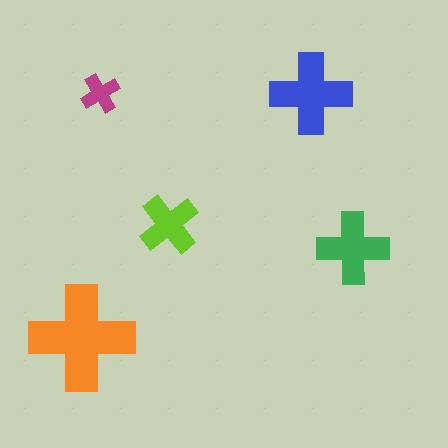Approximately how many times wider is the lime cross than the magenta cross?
About 1.5 times wider.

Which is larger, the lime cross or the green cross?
The green one.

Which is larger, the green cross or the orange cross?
The orange one.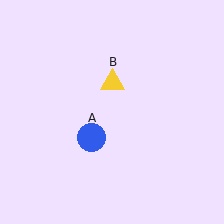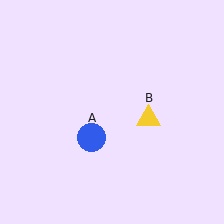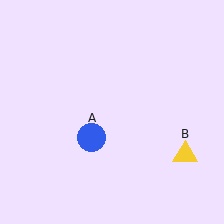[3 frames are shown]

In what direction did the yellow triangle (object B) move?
The yellow triangle (object B) moved down and to the right.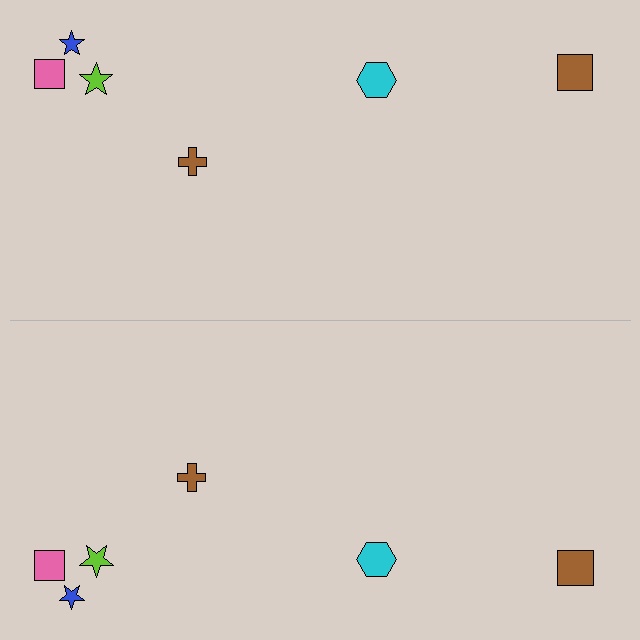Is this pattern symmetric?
Yes, this pattern has bilateral (reflection) symmetry.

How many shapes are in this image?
There are 12 shapes in this image.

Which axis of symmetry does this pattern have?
The pattern has a horizontal axis of symmetry running through the center of the image.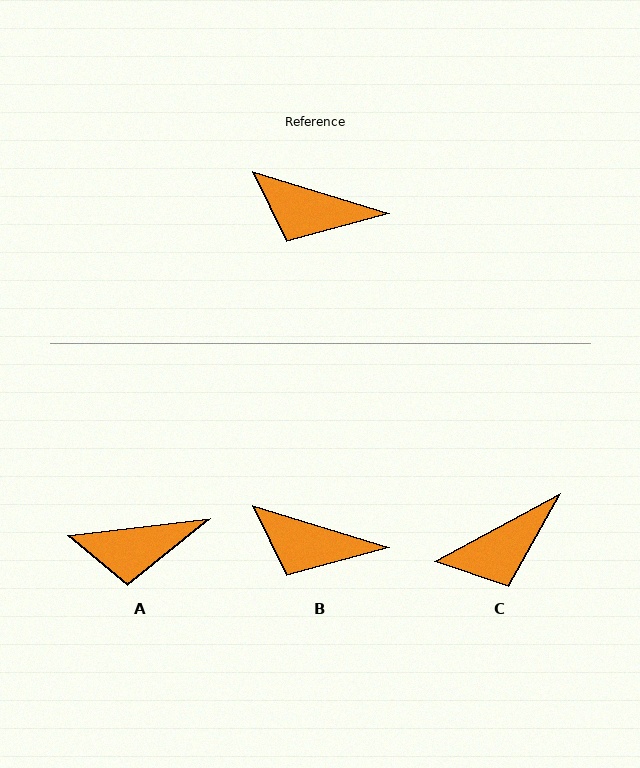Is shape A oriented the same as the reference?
No, it is off by about 24 degrees.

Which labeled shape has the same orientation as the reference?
B.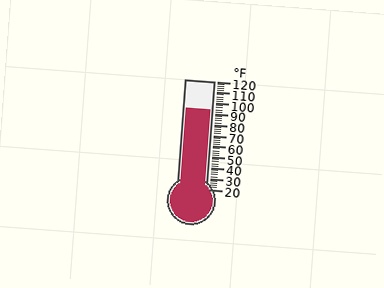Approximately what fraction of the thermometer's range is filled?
The thermometer is filled to approximately 75% of its range.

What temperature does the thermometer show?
The thermometer shows approximately 94°F.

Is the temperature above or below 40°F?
The temperature is above 40°F.